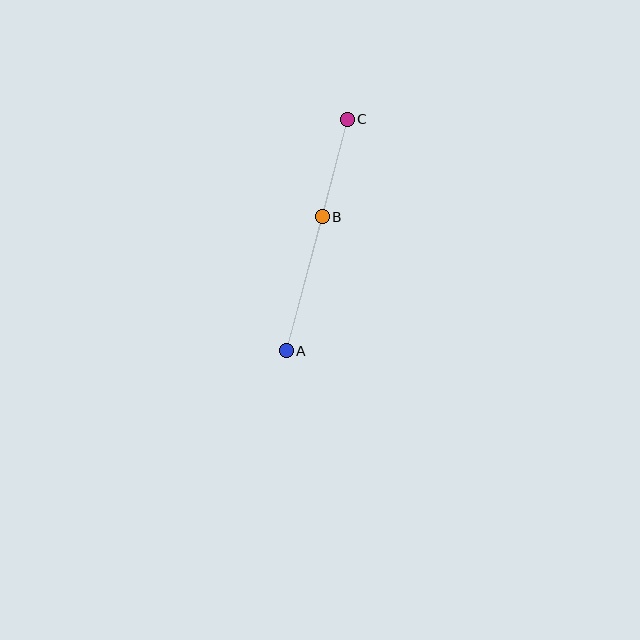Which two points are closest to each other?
Points B and C are closest to each other.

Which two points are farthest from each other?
Points A and C are farthest from each other.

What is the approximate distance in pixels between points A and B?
The distance between A and B is approximately 139 pixels.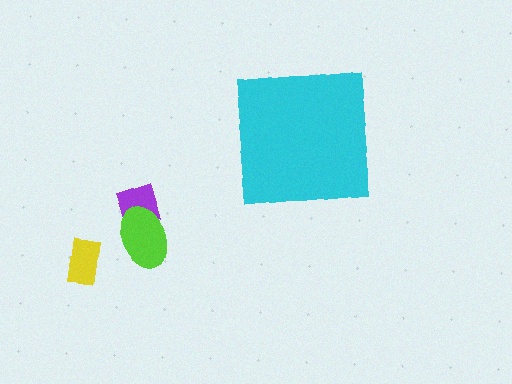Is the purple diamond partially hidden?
No, the purple diamond is fully visible.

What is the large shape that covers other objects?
A cyan square.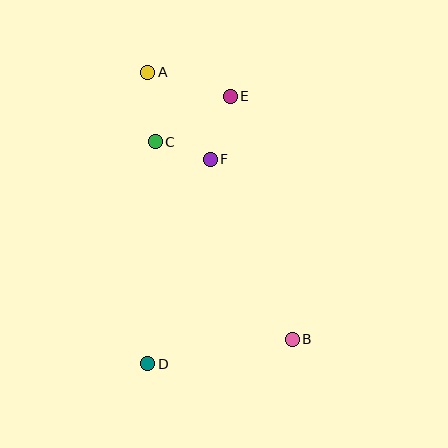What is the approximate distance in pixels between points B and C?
The distance between B and C is approximately 241 pixels.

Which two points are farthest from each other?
Points A and B are farthest from each other.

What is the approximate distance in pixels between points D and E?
The distance between D and E is approximately 280 pixels.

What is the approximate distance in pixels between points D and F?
The distance between D and F is approximately 214 pixels.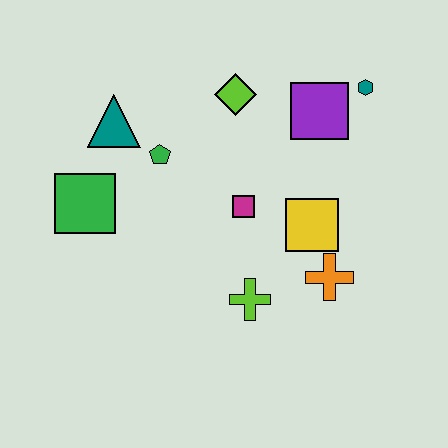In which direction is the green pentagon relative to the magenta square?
The green pentagon is to the left of the magenta square.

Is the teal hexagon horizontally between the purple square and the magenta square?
No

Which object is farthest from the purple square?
The green square is farthest from the purple square.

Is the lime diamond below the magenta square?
No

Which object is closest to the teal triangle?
The green pentagon is closest to the teal triangle.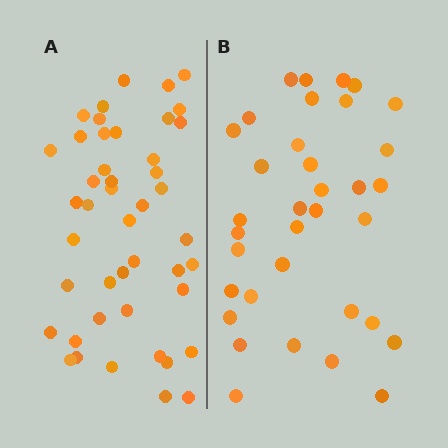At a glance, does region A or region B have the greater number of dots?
Region A (the left region) has more dots.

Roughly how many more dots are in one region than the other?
Region A has roughly 10 or so more dots than region B.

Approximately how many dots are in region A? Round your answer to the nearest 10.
About 40 dots. (The exact count is 45, which rounds to 40.)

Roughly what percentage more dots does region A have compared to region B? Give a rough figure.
About 30% more.